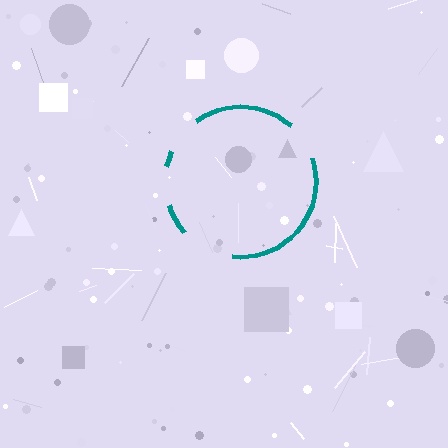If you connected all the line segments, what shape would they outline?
They would outline a circle.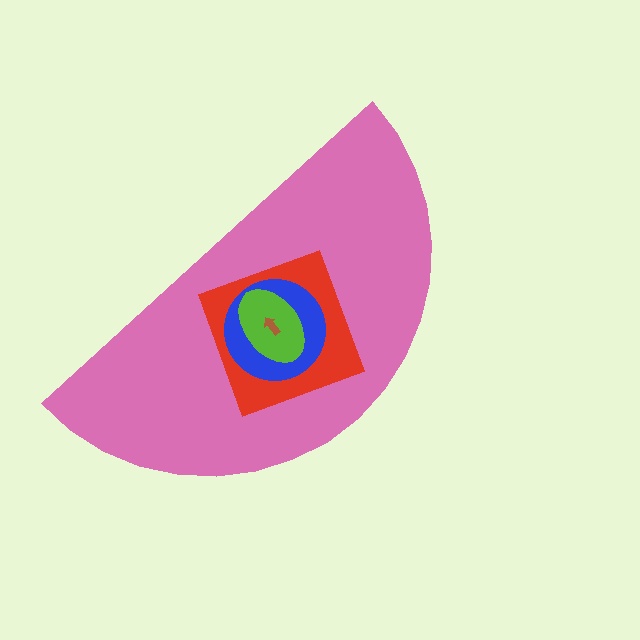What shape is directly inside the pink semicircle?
The red diamond.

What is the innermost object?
The brown arrow.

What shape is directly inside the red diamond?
The blue circle.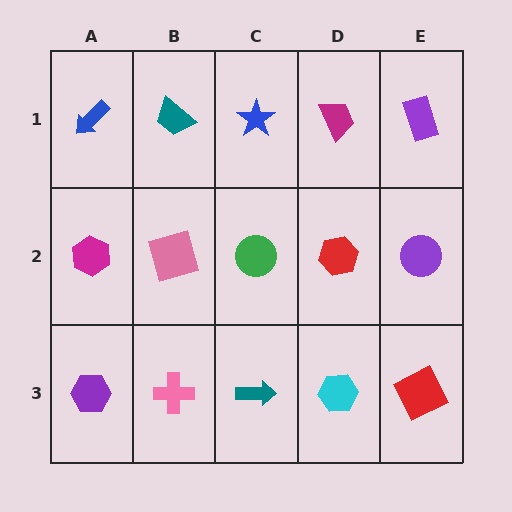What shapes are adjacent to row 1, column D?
A red hexagon (row 2, column D), a blue star (row 1, column C), a purple rectangle (row 1, column E).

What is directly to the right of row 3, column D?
A red square.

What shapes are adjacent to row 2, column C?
A blue star (row 1, column C), a teal arrow (row 3, column C), a pink square (row 2, column B), a red hexagon (row 2, column D).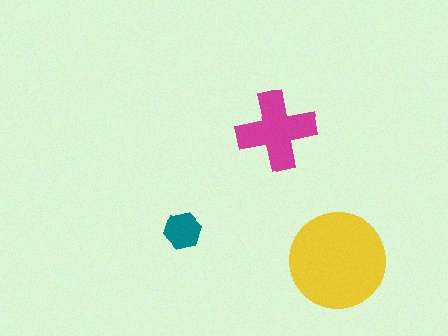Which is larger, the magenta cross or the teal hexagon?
The magenta cross.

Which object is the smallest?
The teal hexagon.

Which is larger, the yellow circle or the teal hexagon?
The yellow circle.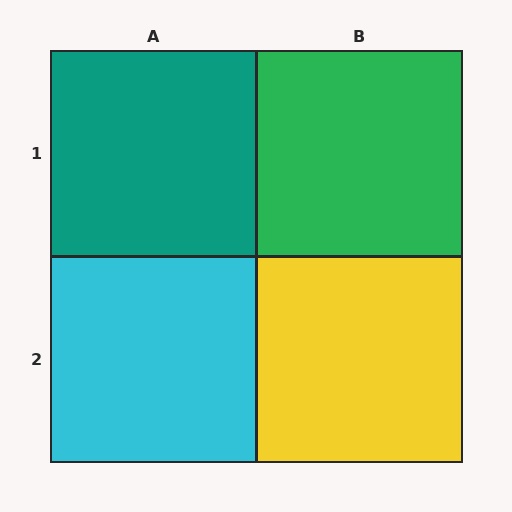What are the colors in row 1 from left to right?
Teal, green.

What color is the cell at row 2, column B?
Yellow.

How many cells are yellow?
1 cell is yellow.